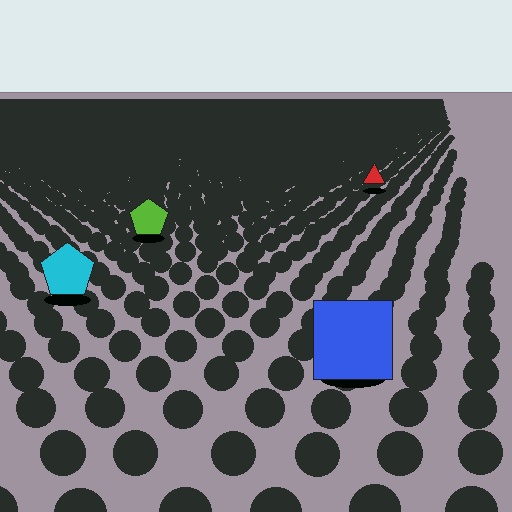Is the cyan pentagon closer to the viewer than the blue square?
No. The blue square is closer — you can tell from the texture gradient: the ground texture is coarser near it.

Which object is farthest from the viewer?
The red triangle is farthest from the viewer. It appears smaller and the ground texture around it is denser.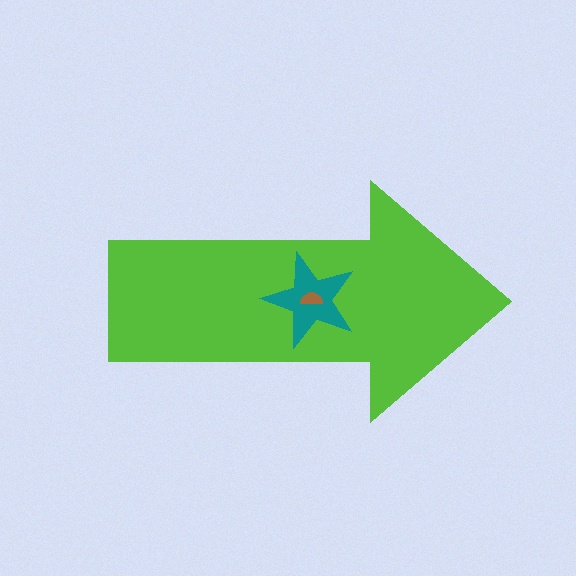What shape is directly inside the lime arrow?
The teal star.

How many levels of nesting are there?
3.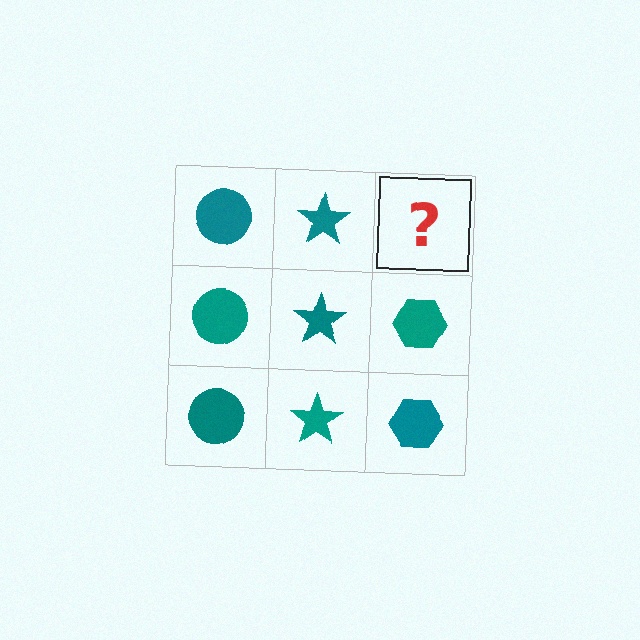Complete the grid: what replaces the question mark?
The question mark should be replaced with a teal hexagon.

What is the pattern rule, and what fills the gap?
The rule is that each column has a consistent shape. The gap should be filled with a teal hexagon.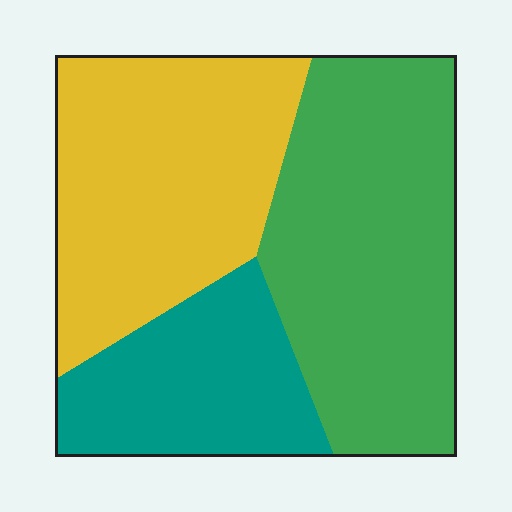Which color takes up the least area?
Teal, at roughly 20%.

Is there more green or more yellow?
Green.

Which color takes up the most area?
Green, at roughly 40%.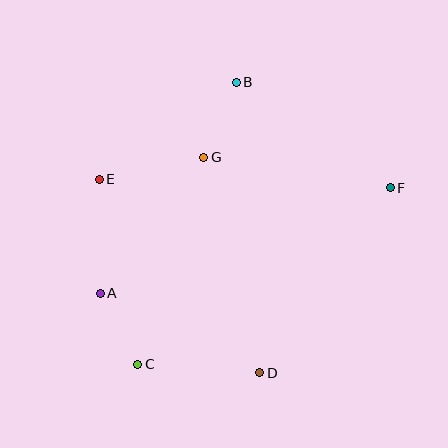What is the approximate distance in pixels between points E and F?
The distance between E and F is approximately 291 pixels.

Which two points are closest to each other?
Points A and C are closest to each other.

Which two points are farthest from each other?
Points A and F are farthest from each other.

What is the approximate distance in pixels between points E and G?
The distance between E and G is approximately 107 pixels.